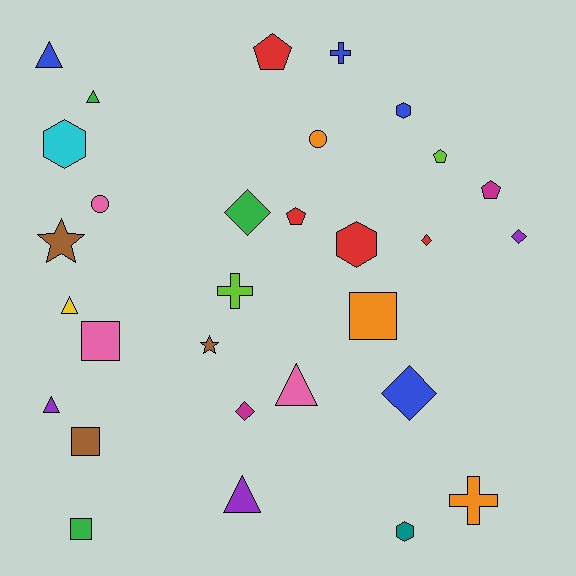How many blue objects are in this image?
There are 4 blue objects.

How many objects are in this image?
There are 30 objects.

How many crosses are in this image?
There are 3 crosses.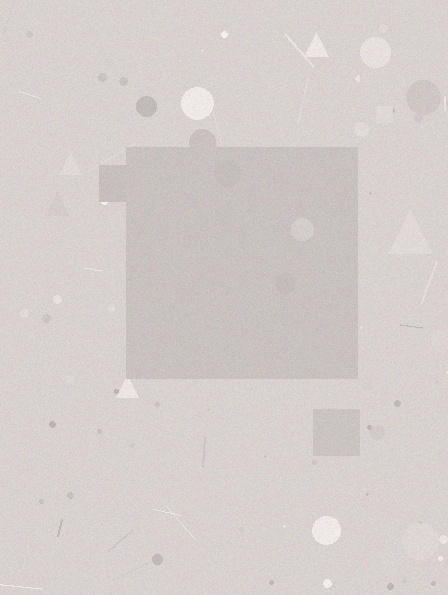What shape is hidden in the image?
A square is hidden in the image.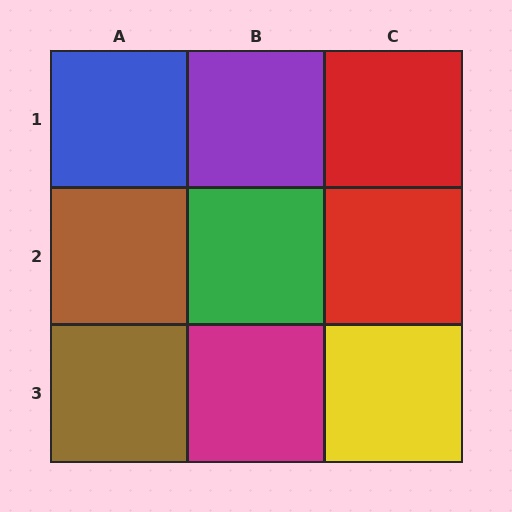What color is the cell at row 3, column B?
Magenta.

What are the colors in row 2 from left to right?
Brown, green, red.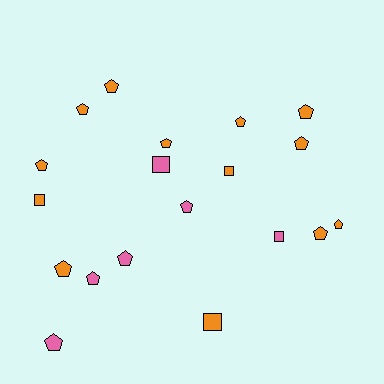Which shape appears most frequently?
Pentagon, with 14 objects.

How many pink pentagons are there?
There are 4 pink pentagons.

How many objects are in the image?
There are 19 objects.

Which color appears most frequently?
Orange, with 13 objects.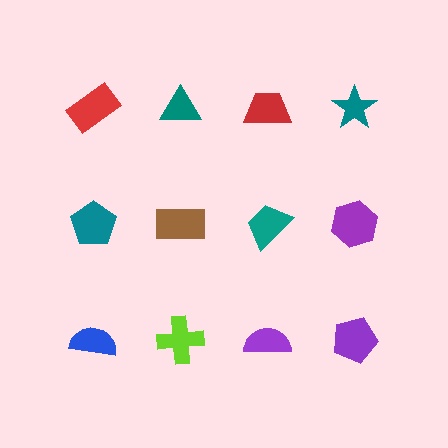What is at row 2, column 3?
A teal trapezoid.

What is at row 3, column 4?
A purple pentagon.